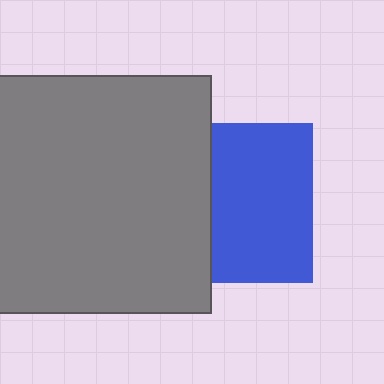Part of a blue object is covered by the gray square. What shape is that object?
It is a square.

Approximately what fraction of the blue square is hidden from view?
Roughly 36% of the blue square is hidden behind the gray square.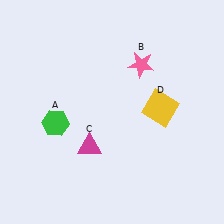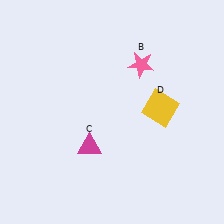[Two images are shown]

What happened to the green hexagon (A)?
The green hexagon (A) was removed in Image 2. It was in the bottom-left area of Image 1.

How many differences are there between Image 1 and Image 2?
There is 1 difference between the two images.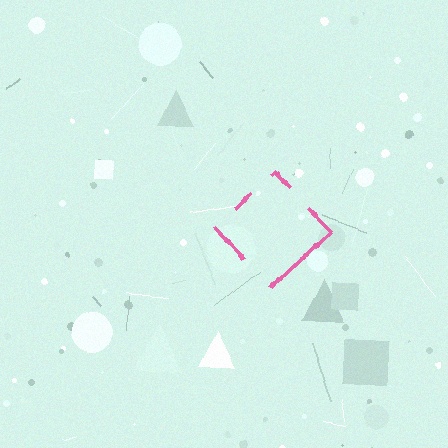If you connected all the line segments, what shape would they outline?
They would outline a diamond.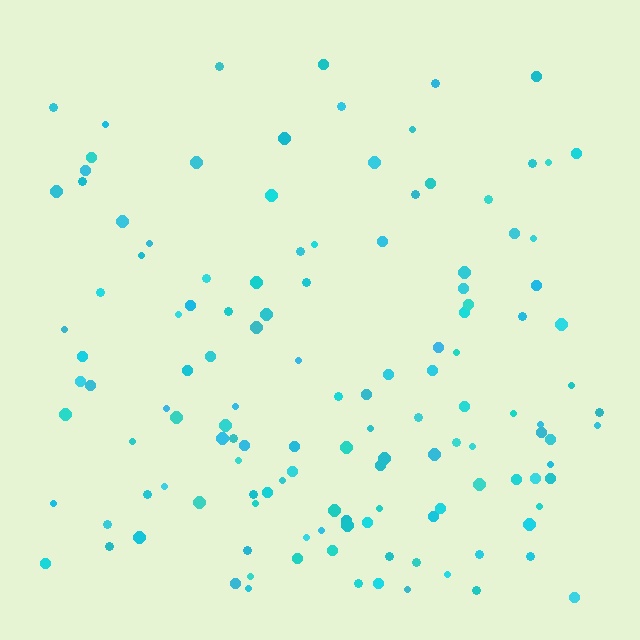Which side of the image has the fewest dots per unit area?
The top.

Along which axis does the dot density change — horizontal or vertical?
Vertical.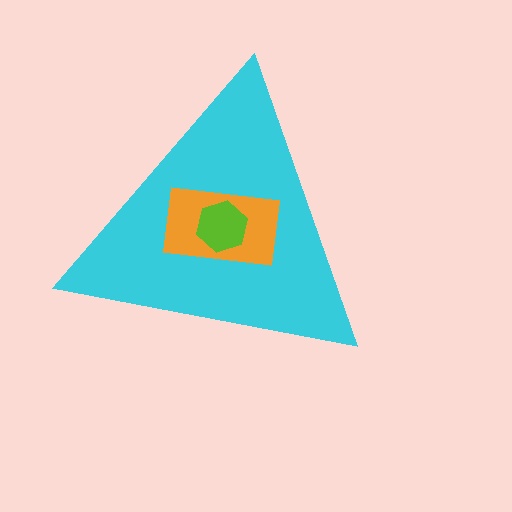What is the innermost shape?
The lime hexagon.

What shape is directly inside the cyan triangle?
The orange rectangle.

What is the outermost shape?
The cyan triangle.